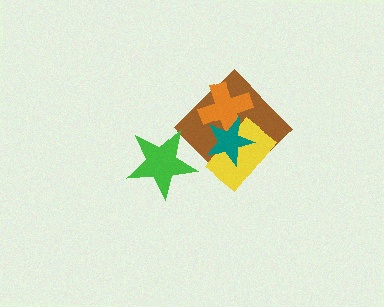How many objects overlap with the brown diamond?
3 objects overlap with the brown diamond.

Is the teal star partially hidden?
No, no other shape covers it.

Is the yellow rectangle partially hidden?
Yes, it is partially covered by another shape.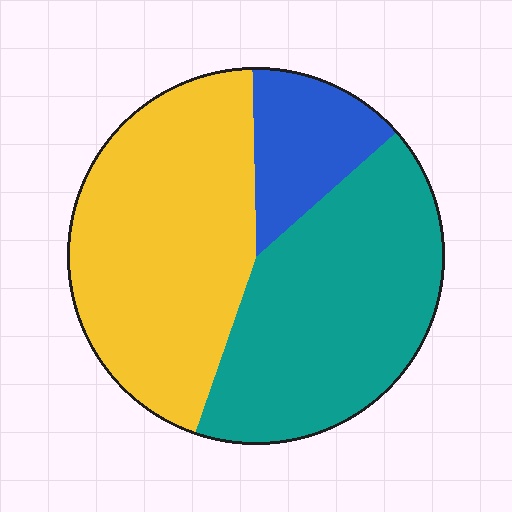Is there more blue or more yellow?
Yellow.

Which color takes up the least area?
Blue, at roughly 15%.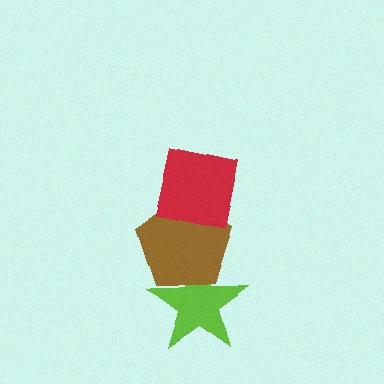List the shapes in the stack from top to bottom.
From top to bottom: the red square, the brown pentagon, the lime star.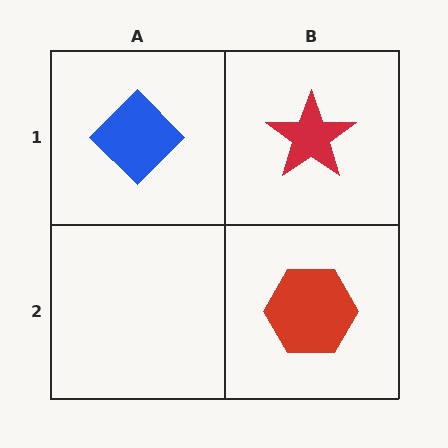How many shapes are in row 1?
2 shapes.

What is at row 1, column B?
A red star.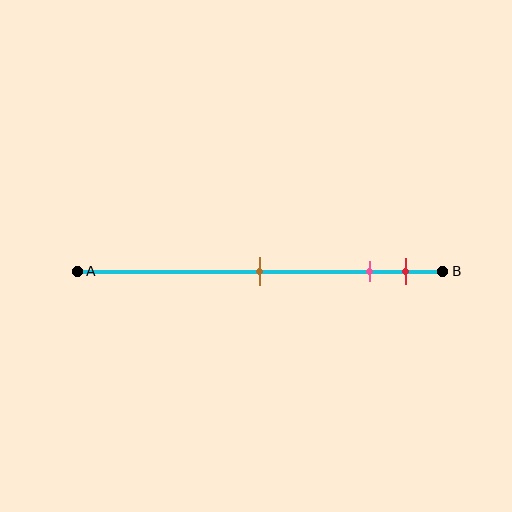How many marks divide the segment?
There are 3 marks dividing the segment.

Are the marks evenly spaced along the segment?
No, the marks are not evenly spaced.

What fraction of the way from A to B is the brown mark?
The brown mark is approximately 50% (0.5) of the way from A to B.